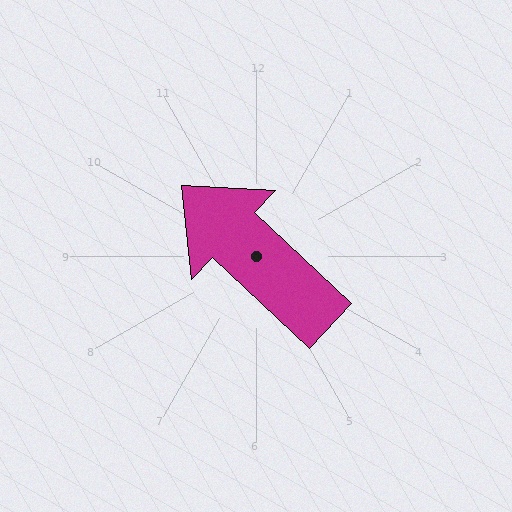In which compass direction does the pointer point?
Northwest.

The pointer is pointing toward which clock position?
Roughly 10 o'clock.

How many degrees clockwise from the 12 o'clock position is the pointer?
Approximately 313 degrees.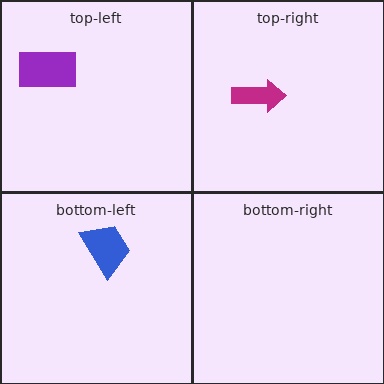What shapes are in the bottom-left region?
The blue trapezoid.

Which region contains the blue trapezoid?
The bottom-left region.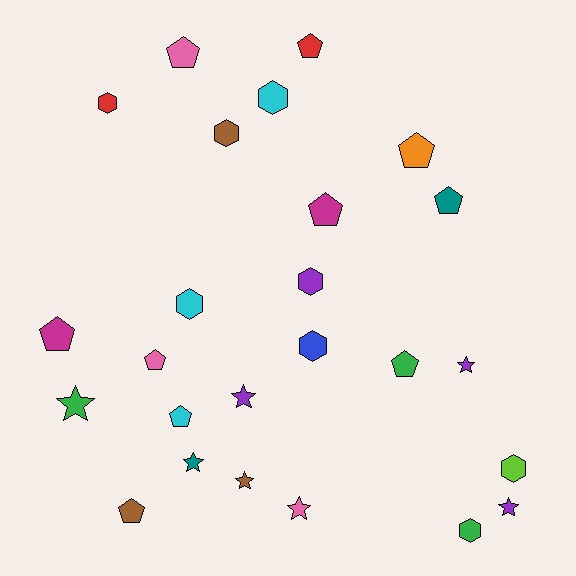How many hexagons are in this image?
There are 8 hexagons.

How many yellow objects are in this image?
There are no yellow objects.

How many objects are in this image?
There are 25 objects.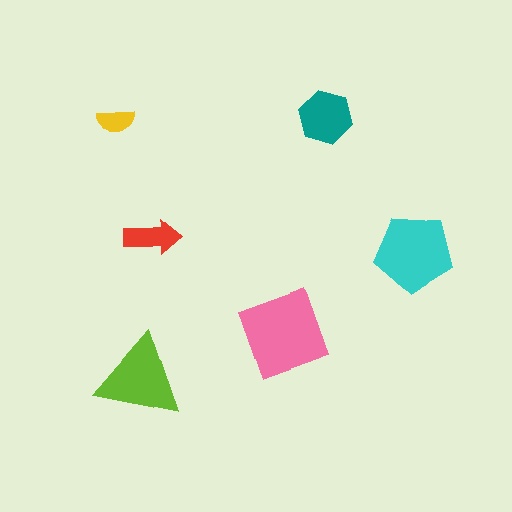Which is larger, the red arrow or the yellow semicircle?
The red arrow.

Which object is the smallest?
The yellow semicircle.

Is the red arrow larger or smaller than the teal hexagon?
Smaller.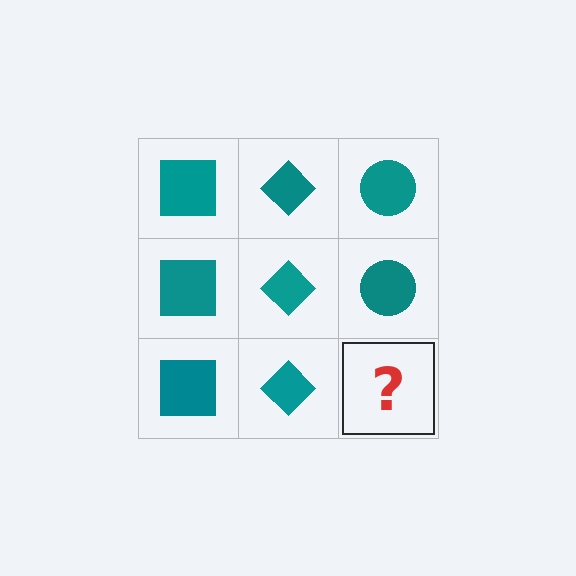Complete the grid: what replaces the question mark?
The question mark should be replaced with a teal circle.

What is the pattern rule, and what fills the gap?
The rule is that each column has a consistent shape. The gap should be filled with a teal circle.